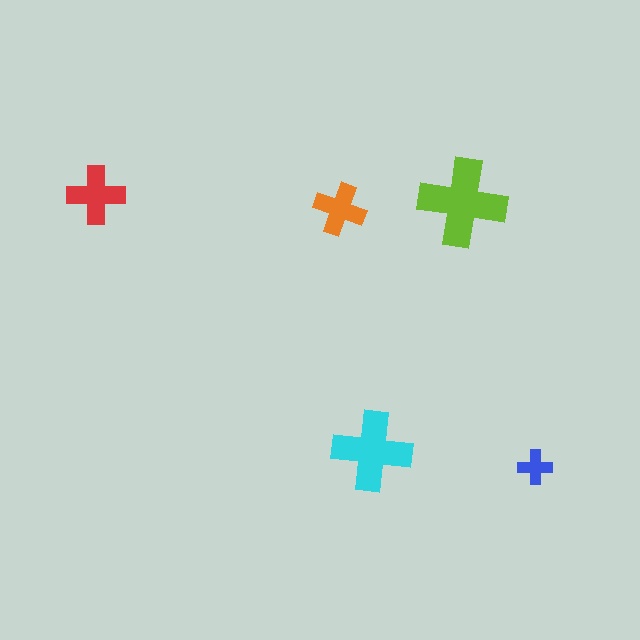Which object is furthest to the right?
The blue cross is rightmost.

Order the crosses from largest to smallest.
the lime one, the cyan one, the red one, the orange one, the blue one.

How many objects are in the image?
There are 5 objects in the image.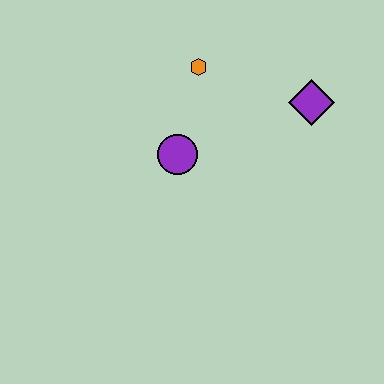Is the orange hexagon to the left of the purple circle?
No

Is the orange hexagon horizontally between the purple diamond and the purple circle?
Yes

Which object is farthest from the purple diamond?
The purple circle is farthest from the purple diamond.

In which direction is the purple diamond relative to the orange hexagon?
The purple diamond is to the right of the orange hexagon.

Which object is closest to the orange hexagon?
The purple circle is closest to the orange hexagon.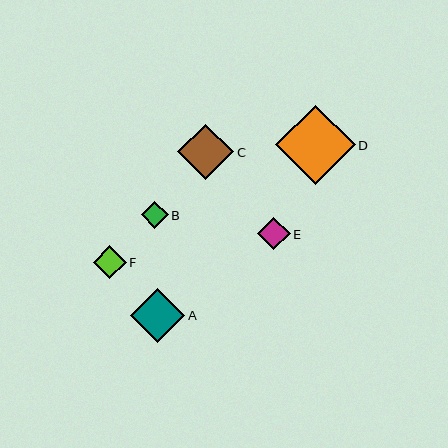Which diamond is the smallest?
Diamond B is the smallest with a size of approximately 27 pixels.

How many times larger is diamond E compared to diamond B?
Diamond E is approximately 1.2 times the size of diamond B.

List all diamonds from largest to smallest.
From largest to smallest: D, C, A, F, E, B.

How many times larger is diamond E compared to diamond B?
Diamond E is approximately 1.2 times the size of diamond B.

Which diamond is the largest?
Diamond D is the largest with a size of approximately 80 pixels.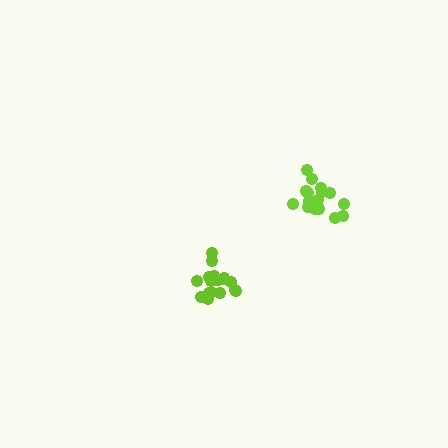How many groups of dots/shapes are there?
There are 2 groups.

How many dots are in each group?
Group 1: 18 dots, Group 2: 16 dots (34 total).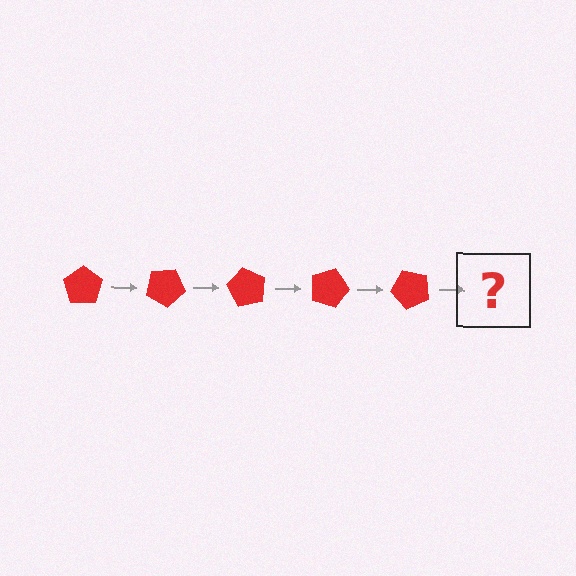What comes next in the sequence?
The next element should be a red pentagon rotated 150 degrees.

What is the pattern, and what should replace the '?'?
The pattern is that the pentagon rotates 30 degrees each step. The '?' should be a red pentagon rotated 150 degrees.